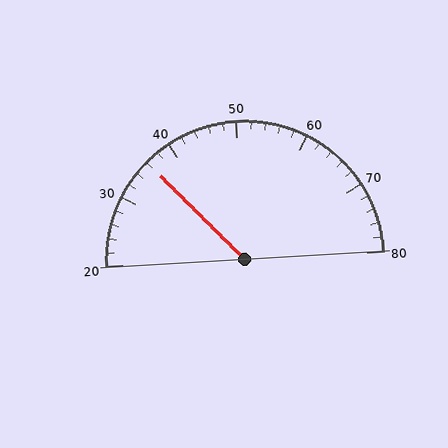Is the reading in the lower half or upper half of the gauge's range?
The reading is in the lower half of the range (20 to 80).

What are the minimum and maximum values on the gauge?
The gauge ranges from 20 to 80.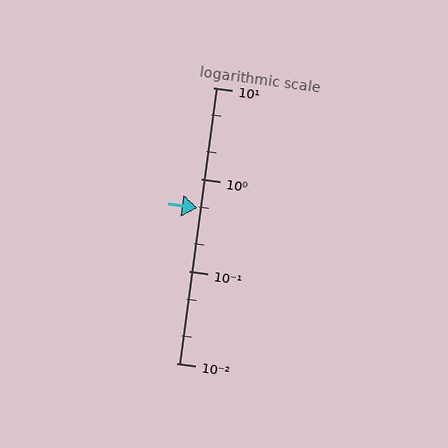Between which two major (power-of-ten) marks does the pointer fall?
The pointer is between 0.1 and 1.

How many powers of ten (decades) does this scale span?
The scale spans 3 decades, from 0.01 to 10.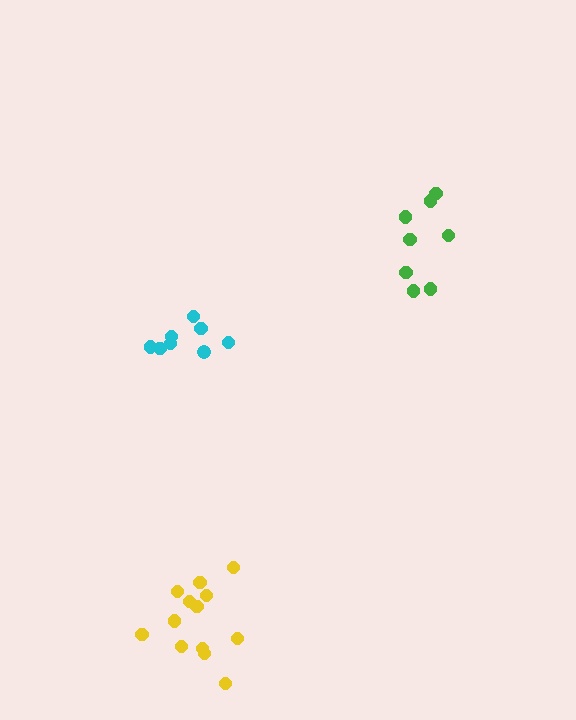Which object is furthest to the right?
The green cluster is rightmost.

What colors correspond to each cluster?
The clusters are colored: green, yellow, cyan.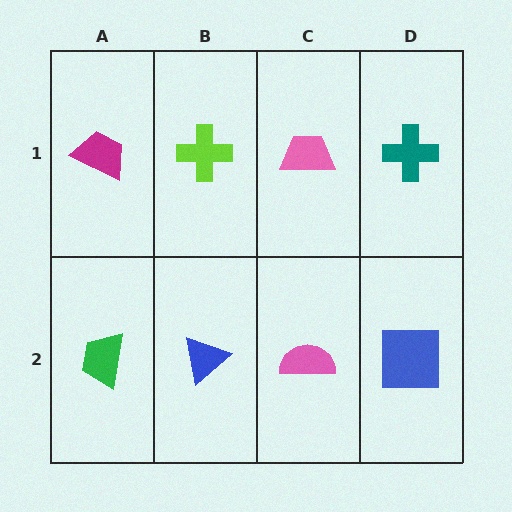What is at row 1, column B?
A lime cross.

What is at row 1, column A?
A magenta trapezoid.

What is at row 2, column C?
A pink semicircle.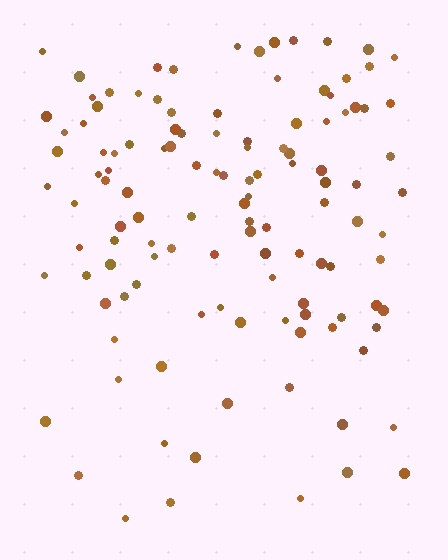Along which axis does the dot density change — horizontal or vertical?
Vertical.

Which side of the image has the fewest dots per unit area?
The bottom.